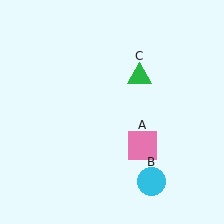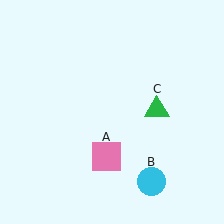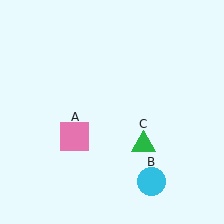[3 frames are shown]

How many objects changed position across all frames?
2 objects changed position: pink square (object A), green triangle (object C).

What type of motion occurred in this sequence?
The pink square (object A), green triangle (object C) rotated clockwise around the center of the scene.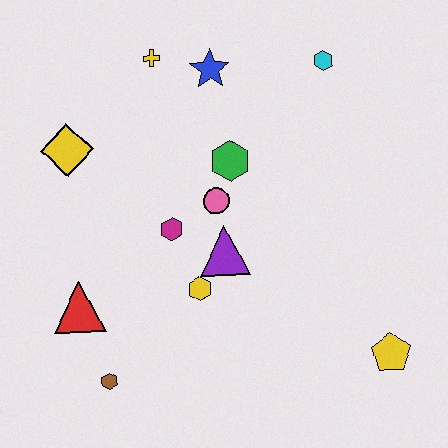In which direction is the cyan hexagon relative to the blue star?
The cyan hexagon is to the right of the blue star.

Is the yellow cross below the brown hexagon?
No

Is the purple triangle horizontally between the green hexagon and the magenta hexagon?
Yes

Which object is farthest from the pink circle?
The yellow pentagon is farthest from the pink circle.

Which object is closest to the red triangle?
The brown hexagon is closest to the red triangle.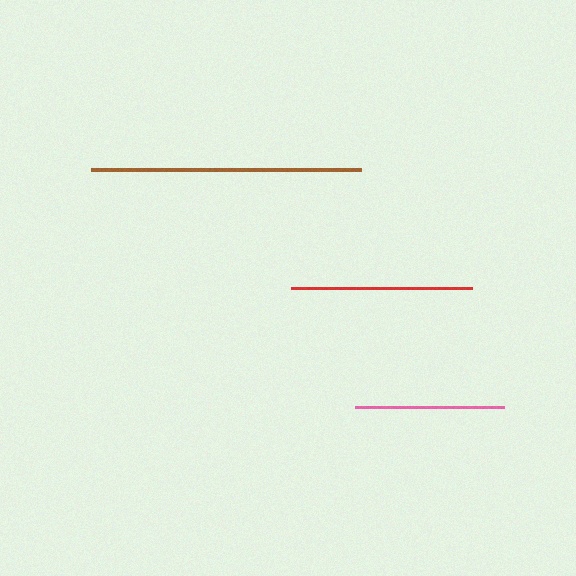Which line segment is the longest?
The brown line is the longest at approximately 270 pixels.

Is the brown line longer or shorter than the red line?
The brown line is longer than the red line.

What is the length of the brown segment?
The brown segment is approximately 270 pixels long.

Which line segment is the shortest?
The pink line is the shortest at approximately 148 pixels.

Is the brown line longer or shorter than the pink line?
The brown line is longer than the pink line.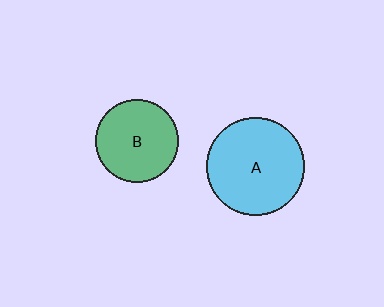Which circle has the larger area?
Circle A (cyan).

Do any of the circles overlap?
No, none of the circles overlap.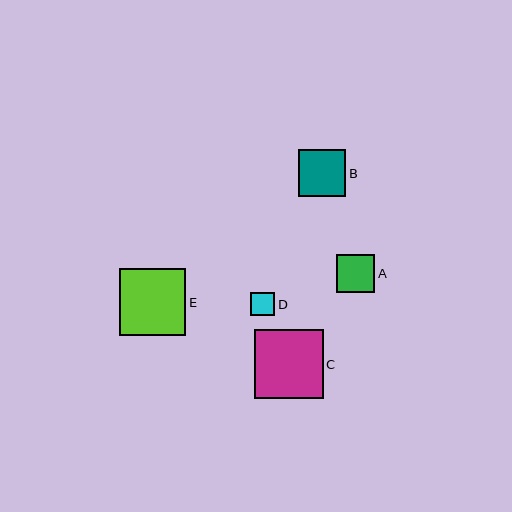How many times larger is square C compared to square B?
Square C is approximately 1.5 times the size of square B.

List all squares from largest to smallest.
From largest to smallest: C, E, B, A, D.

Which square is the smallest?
Square D is the smallest with a size of approximately 24 pixels.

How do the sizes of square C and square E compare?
Square C and square E are approximately the same size.